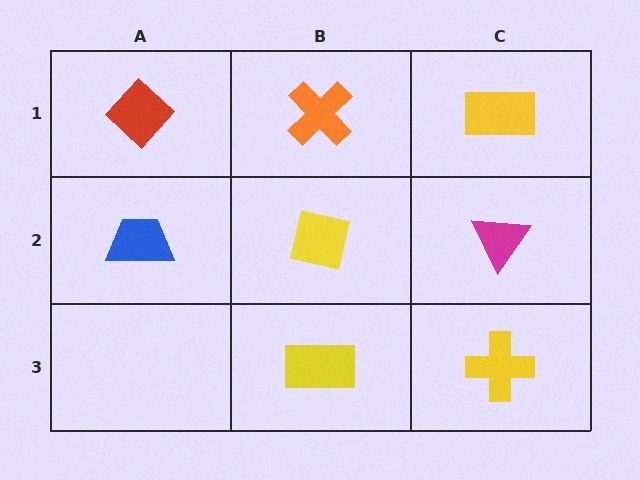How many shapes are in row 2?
3 shapes.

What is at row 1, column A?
A red diamond.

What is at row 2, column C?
A magenta triangle.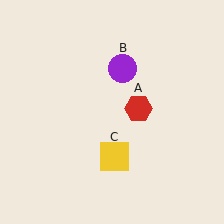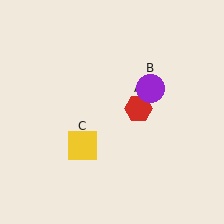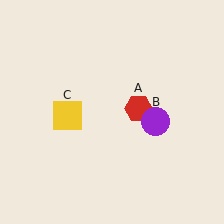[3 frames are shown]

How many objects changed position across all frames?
2 objects changed position: purple circle (object B), yellow square (object C).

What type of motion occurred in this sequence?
The purple circle (object B), yellow square (object C) rotated clockwise around the center of the scene.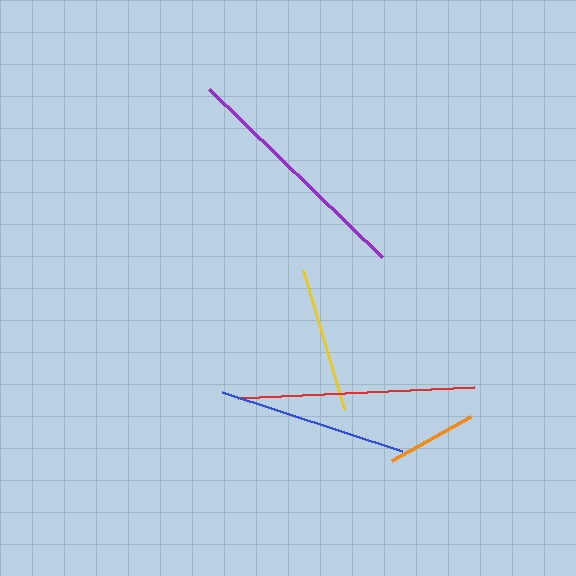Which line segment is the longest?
The purple line is the longest at approximately 241 pixels.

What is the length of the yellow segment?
The yellow segment is approximately 146 pixels long.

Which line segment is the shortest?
The orange line is the shortest at approximately 90 pixels.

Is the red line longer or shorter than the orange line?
The red line is longer than the orange line.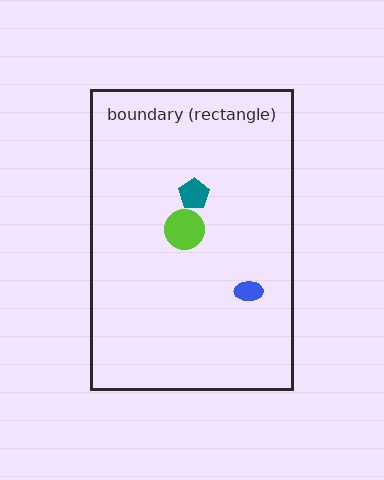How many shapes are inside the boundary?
3 inside, 0 outside.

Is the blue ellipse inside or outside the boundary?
Inside.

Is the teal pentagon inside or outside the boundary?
Inside.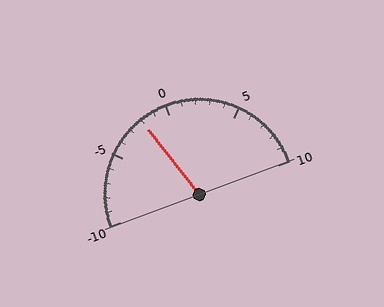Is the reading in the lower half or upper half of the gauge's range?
The reading is in the lower half of the range (-10 to 10).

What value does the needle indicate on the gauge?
The needle indicates approximately -2.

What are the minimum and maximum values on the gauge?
The gauge ranges from -10 to 10.